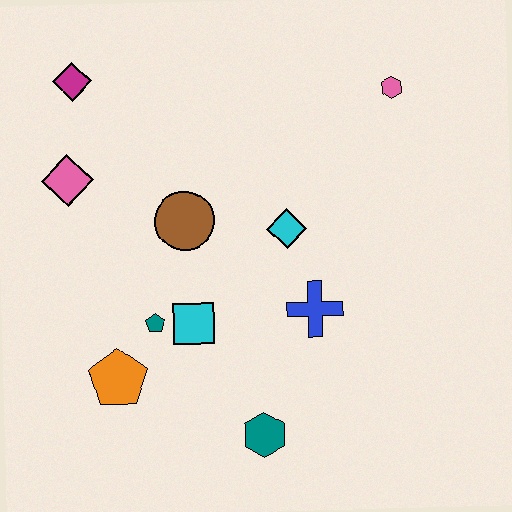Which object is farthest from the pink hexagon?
The orange pentagon is farthest from the pink hexagon.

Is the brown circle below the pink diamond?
Yes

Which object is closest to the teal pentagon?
The cyan square is closest to the teal pentagon.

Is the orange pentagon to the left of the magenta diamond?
No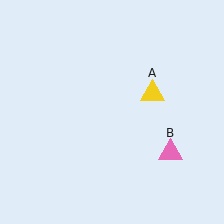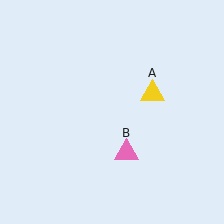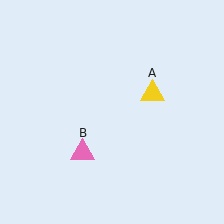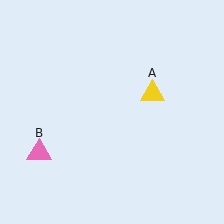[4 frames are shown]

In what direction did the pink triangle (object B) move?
The pink triangle (object B) moved left.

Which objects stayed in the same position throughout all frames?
Yellow triangle (object A) remained stationary.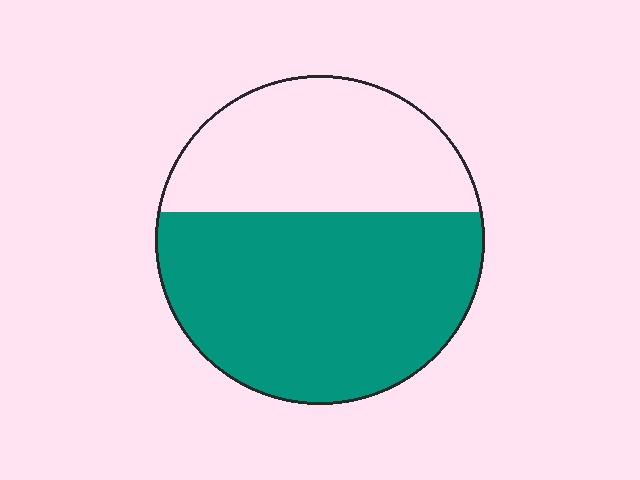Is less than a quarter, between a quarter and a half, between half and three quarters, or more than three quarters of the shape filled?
Between half and three quarters.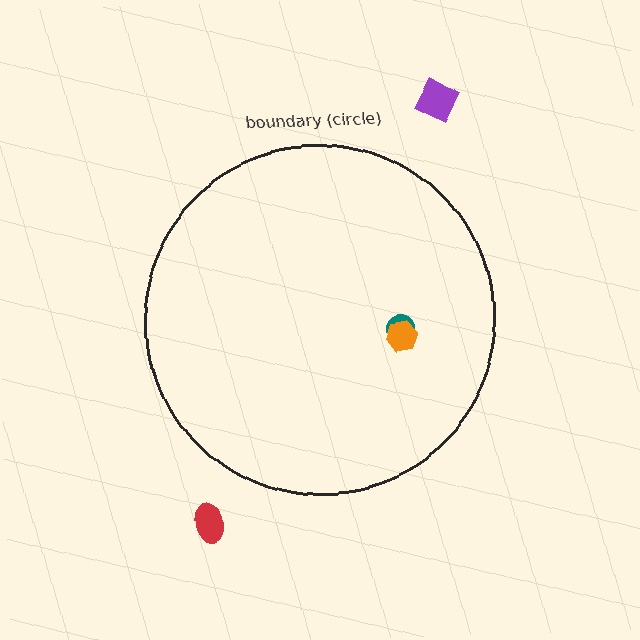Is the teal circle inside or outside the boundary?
Inside.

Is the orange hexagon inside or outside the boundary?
Inside.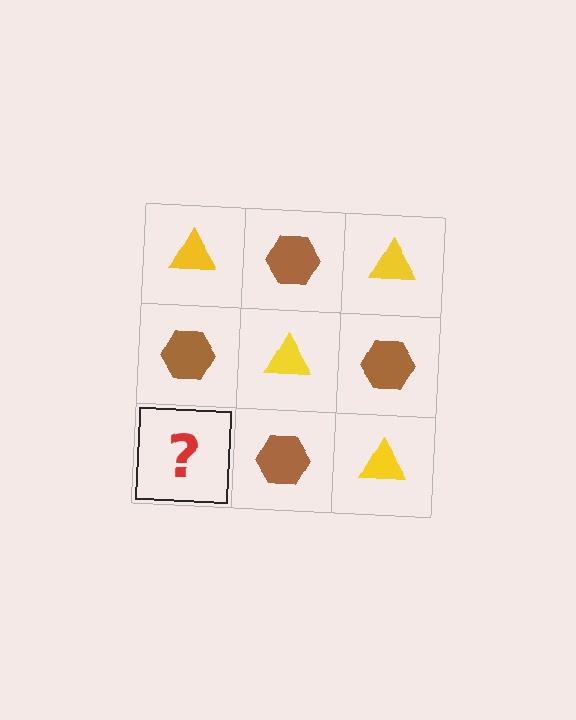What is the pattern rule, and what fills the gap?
The rule is that it alternates yellow triangle and brown hexagon in a checkerboard pattern. The gap should be filled with a yellow triangle.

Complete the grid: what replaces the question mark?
The question mark should be replaced with a yellow triangle.